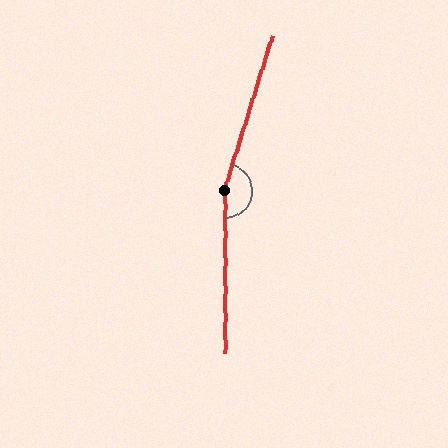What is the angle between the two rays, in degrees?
Approximately 163 degrees.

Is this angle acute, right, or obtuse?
It is obtuse.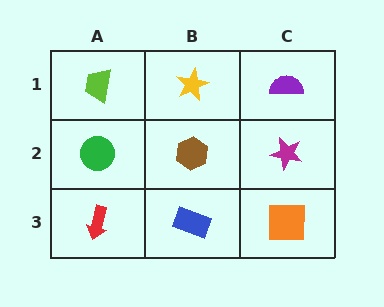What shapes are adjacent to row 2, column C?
A purple semicircle (row 1, column C), an orange square (row 3, column C), a brown hexagon (row 2, column B).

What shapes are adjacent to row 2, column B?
A yellow star (row 1, column B), a blue rectangle (row 3, column B), a green circle (row 2, column A), a magenta star (row 2, column C).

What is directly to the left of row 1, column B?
A lime trapezoid.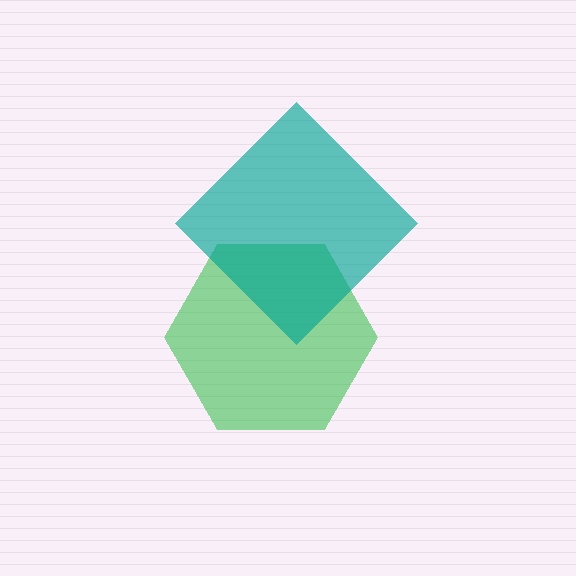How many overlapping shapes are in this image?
There are 2 overlapping shapes in the image.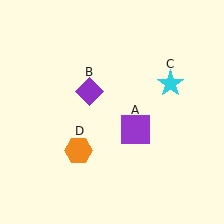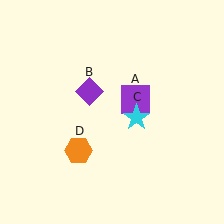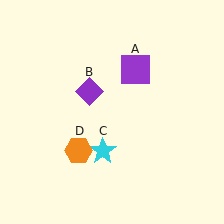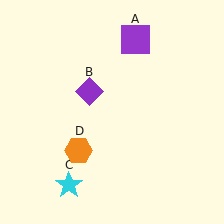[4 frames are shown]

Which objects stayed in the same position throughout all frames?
Purple diamond (object B) and orange hexagon (object D) remained stationary.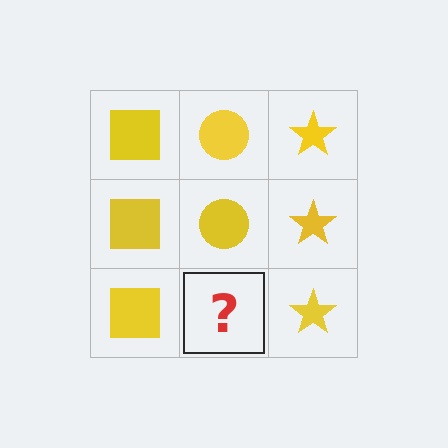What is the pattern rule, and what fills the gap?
The rule is that each column has a consistent shape. The gap should be filled with a yellow circle.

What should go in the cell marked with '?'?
The missing cell should contain a yellow circle.